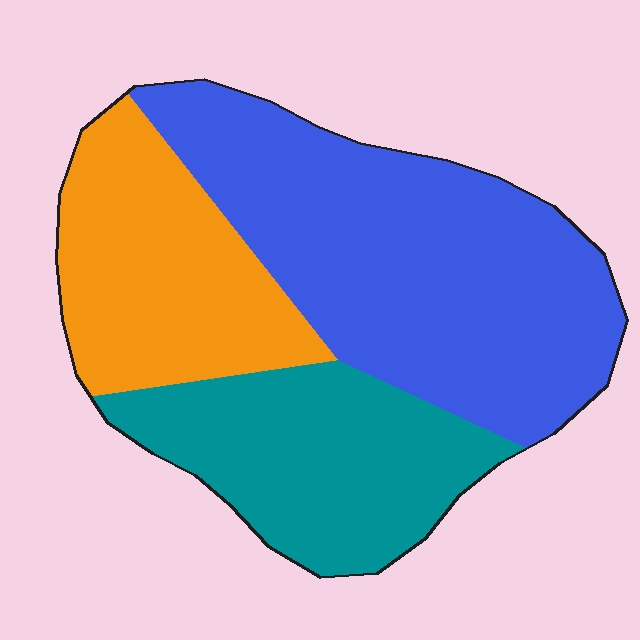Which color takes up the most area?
Blue, at roughly 45%.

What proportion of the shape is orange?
Orange covers around 25% of the shape.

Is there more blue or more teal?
Blue.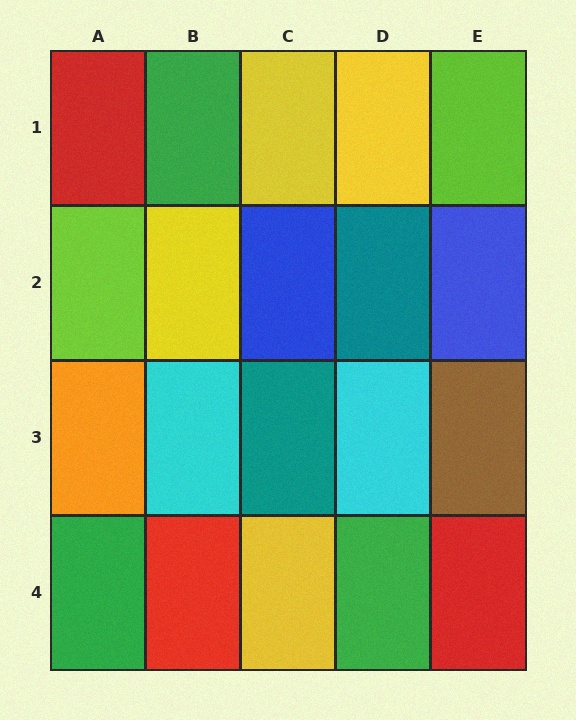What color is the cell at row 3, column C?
Teal.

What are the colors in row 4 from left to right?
Green, red, yellow, green, red.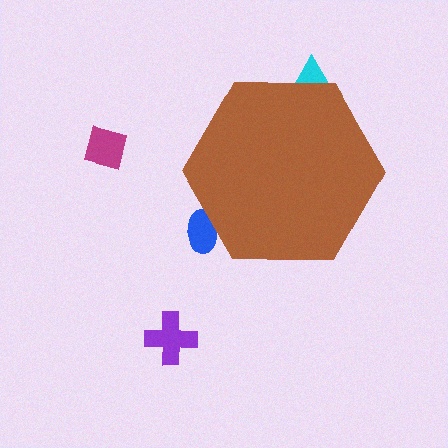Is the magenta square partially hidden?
No, the magenta square is fully visible.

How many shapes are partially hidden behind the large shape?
2 shapes are partially hidden.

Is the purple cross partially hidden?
No, the purple cross is fully visible.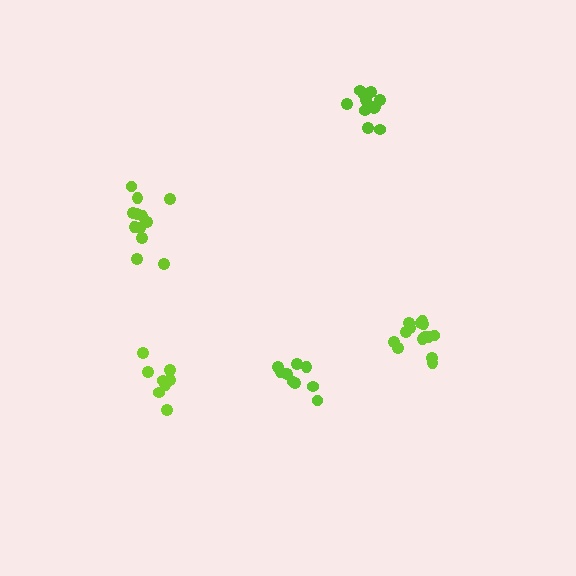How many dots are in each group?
Group 1: 14 dots, Group 2: 10 dots, Group 3: 9 dots, Group 4: 13 dots, Group 5: 13 dots (59 total).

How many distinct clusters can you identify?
There are 5 distinct clusters.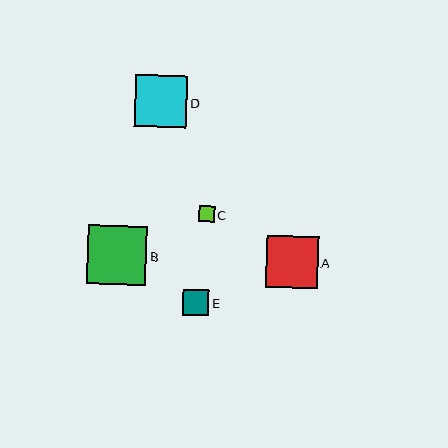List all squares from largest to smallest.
From largest to smallest: B, D, A, E, C.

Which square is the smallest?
Square C is the smallest with a size of approximately 15 pixels.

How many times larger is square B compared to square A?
Square B is approximately 1.1 times the size of square A.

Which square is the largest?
Square B is the largest with a size of approximately 59 pixels.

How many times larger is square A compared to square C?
Square A is approximately 3.4 times the size of square C.